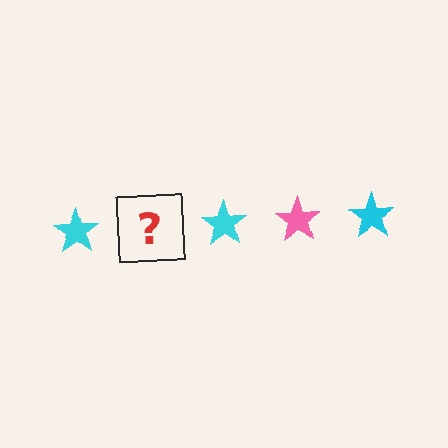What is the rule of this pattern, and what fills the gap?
The rule is that the pattern cycles through cyan, pink stars. The gap should be filled with a pink star.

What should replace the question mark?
The question mark should be replaced with a pink star.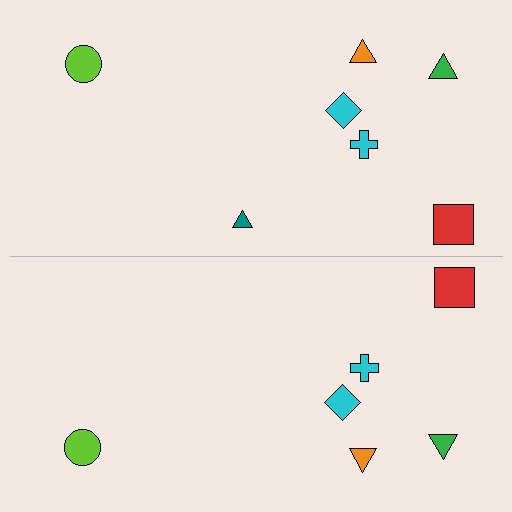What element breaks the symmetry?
A teal triangle is missing from the bottom side.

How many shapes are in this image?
There are 13 shapes in this image.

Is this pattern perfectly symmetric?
No, the pattern is not perfectly symmetric. A teal triangle is missing from the bottom side.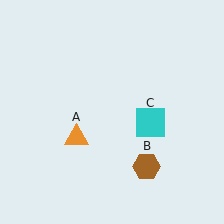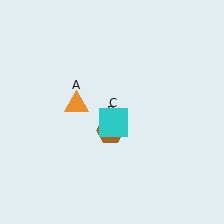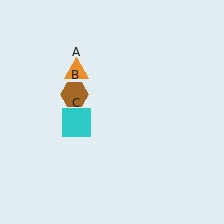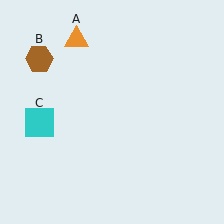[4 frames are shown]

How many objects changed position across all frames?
3 objects changed position: orange triangle (object A), brown hexagon (object B), cyan square (object C).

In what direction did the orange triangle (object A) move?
The orange triangle (object A) moved up.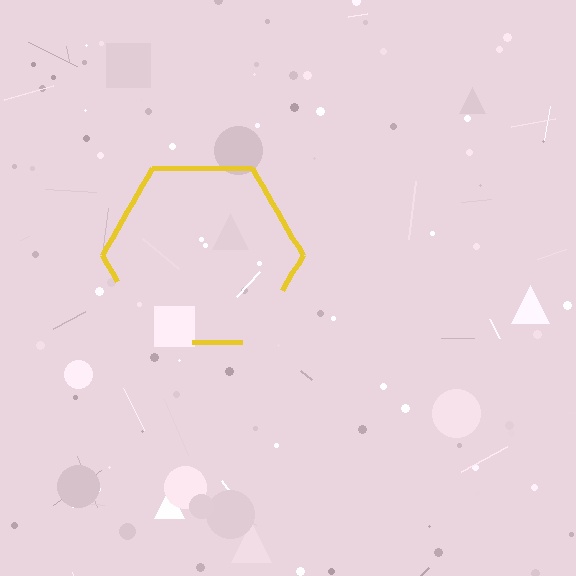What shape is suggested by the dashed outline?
The dashed outline suggests a hexagon.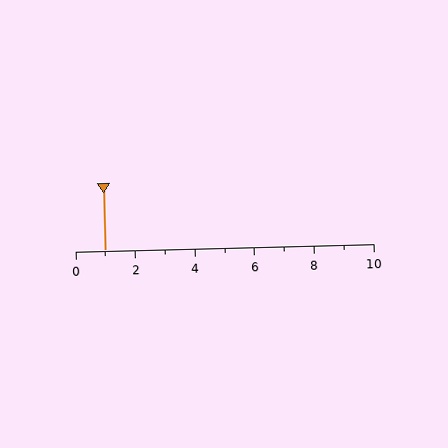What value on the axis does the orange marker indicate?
The marker indicates approximately 1.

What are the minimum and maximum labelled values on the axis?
The axis runs from 0 to 10.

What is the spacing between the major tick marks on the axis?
The major ticks are spaced 2 apart.